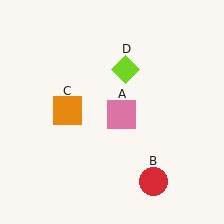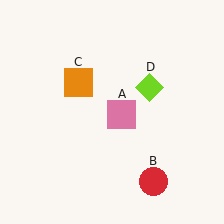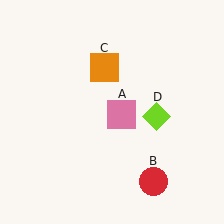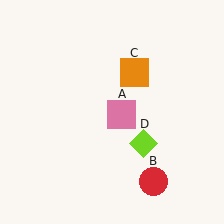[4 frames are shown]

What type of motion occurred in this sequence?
The orange square (object C), lime diamond (object D) rotated clockwise around the center of the scene.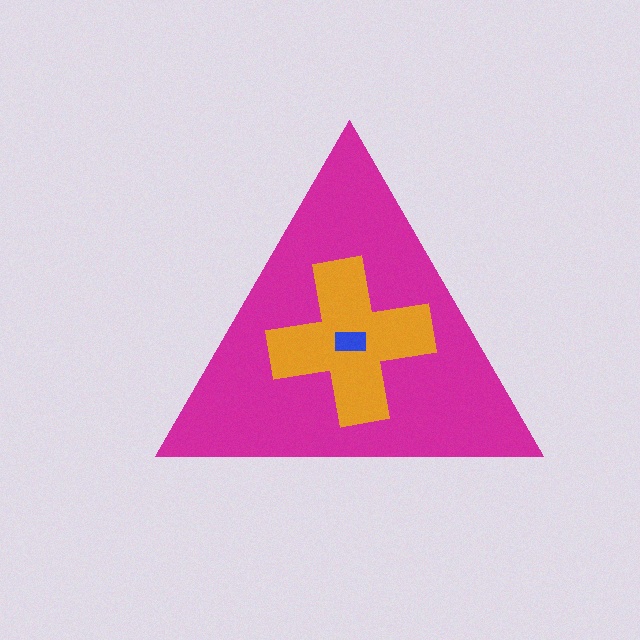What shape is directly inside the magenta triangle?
The orange cross.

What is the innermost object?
The blue rectangle.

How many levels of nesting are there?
3.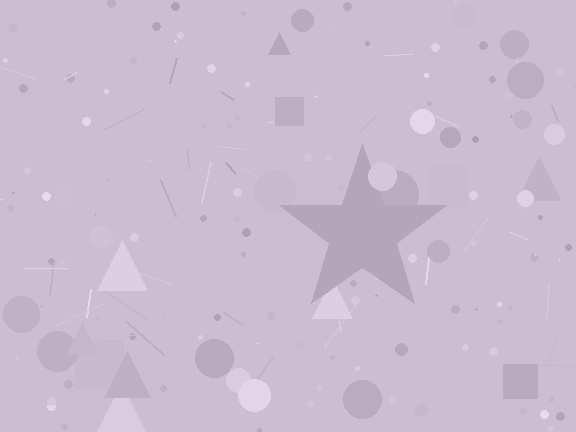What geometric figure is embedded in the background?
A star is embedded in the background.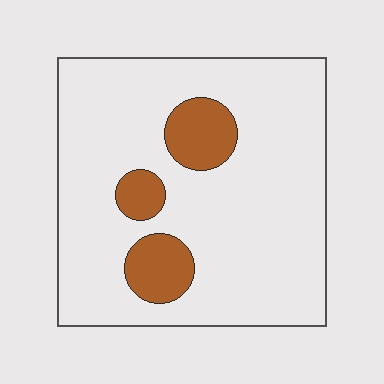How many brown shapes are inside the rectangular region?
3.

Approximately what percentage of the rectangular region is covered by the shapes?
Approximately 15%.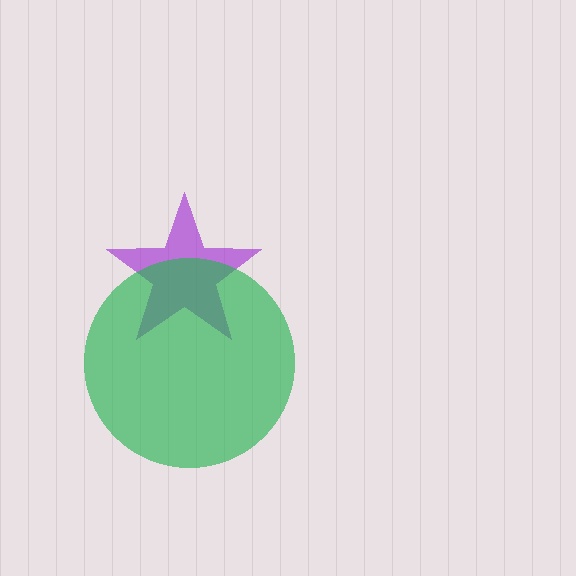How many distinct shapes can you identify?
There are 2 distinct shapes: a purple star, a green circle.